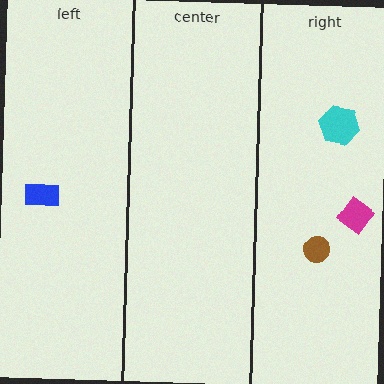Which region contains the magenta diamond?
The right region.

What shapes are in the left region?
The blue rectangle.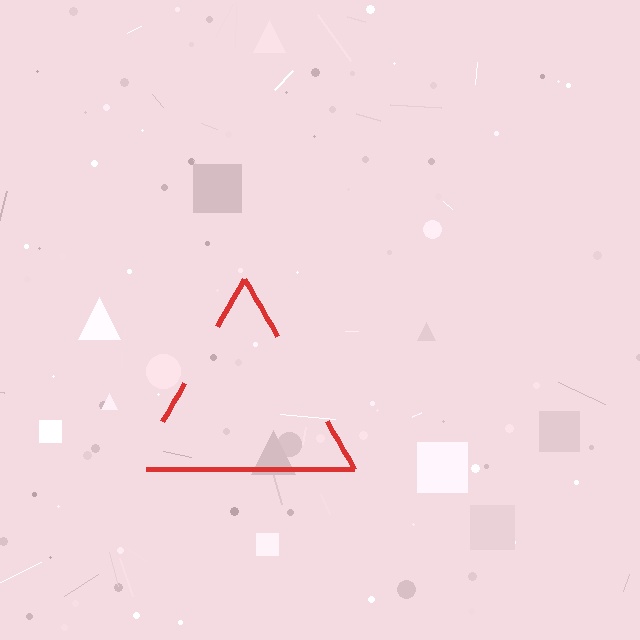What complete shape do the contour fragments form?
The contour fragments form a triangle.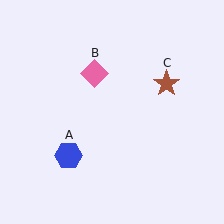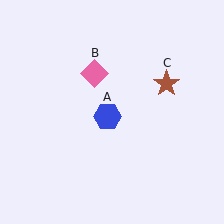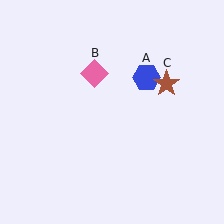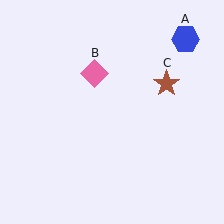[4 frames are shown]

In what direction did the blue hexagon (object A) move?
The blue hexagon (object A) moved up and to the right.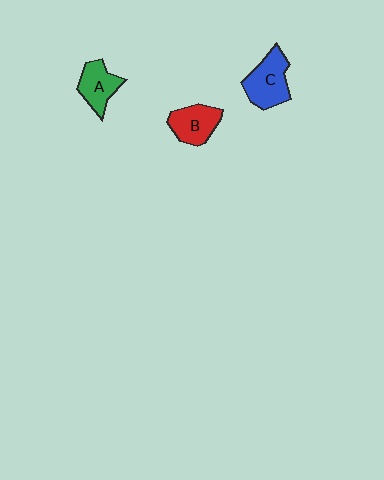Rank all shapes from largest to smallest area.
From largest to smallest: C (blue), B (red), A (green).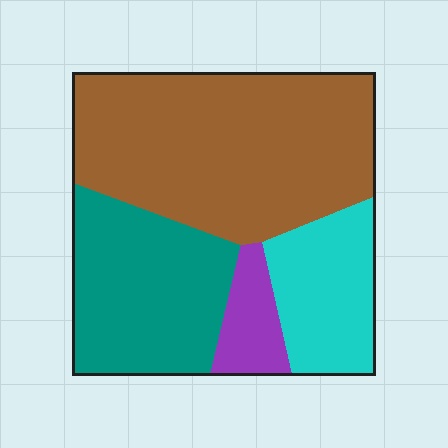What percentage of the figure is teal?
Teal takes up about one quarter (1/4) of the figure.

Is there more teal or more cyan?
Teal.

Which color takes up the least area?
Purple, at roughly 5%.